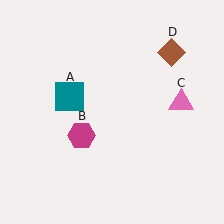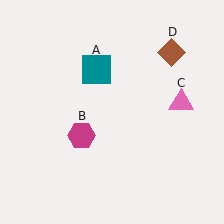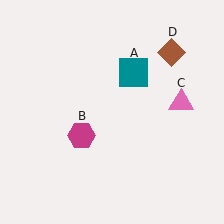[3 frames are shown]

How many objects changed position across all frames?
1 object changed position: teal square (object A).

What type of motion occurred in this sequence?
The teal square (object A) rotated clockwise around the center of the scene.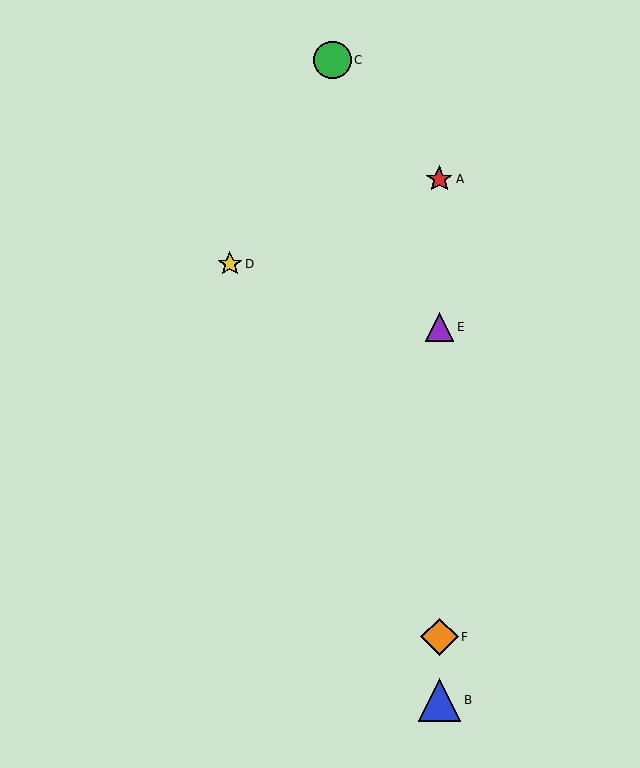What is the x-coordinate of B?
Object B is at x≈439.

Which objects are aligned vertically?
Objects A, B, E, F are aligned vertically.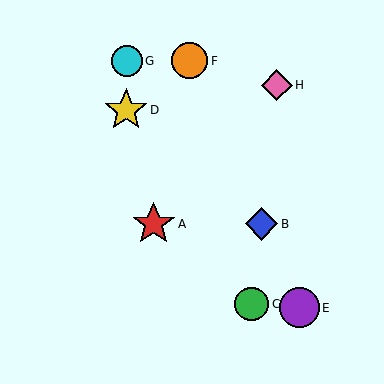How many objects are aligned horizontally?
2 objects (A, B) are aligned horizontally.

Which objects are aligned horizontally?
Objects A, B are aligned horizontally.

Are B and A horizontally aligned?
Yes, both are at y≈224.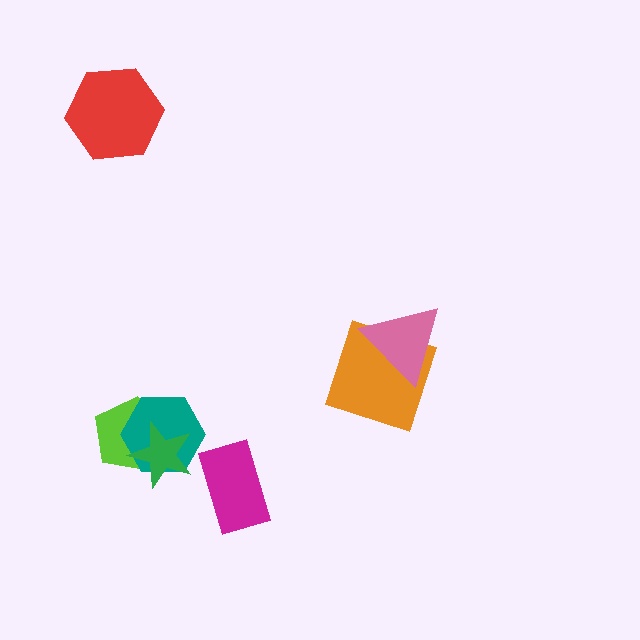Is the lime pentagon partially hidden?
Yes, it is partially covered by another shape.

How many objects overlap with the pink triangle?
1 object overlaps with the pink triangle.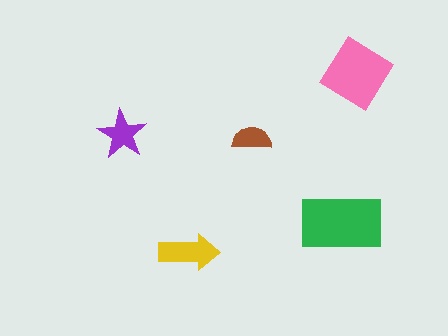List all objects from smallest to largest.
The brown semicircle, the purple star, the yellow arrow, the pink diamond, the green rectangle.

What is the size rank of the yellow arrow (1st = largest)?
3rd.